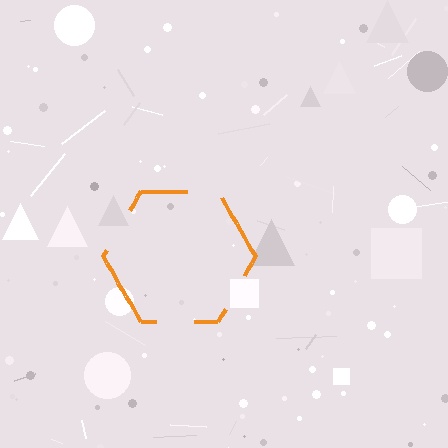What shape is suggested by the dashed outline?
The dashed outline suggests a hexagon.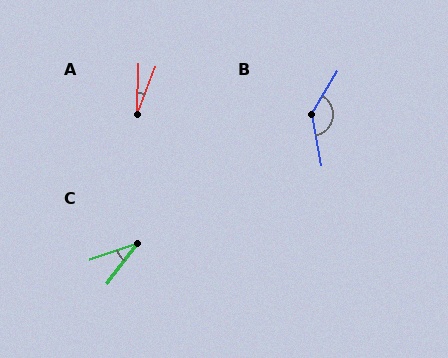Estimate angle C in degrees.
Approximately 34 degrees.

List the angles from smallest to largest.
A (19°), C (34°), B (138°).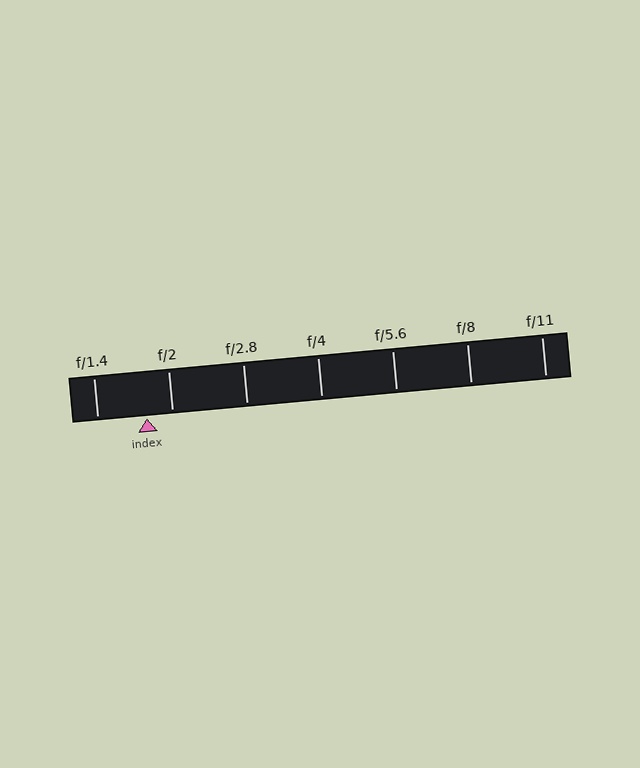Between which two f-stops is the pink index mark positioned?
The index mark is between f/1.4 and f/2.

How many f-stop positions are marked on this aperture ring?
There are 7 f-stop positions marked.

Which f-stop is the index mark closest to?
The index mark is closest to f/2.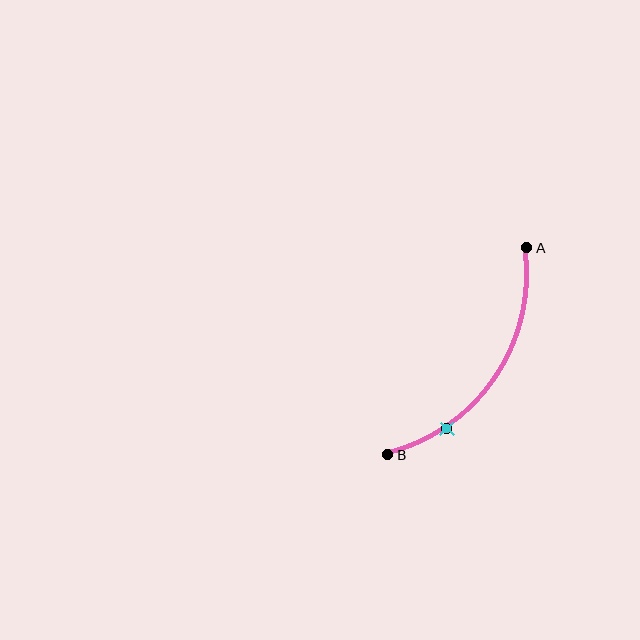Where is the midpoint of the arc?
The arc midpoint is the point on the curve farthest from the straight line joining A and B. It sits below and to the right of that line.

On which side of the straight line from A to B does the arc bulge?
The arc bulges below and to the right of the straight line connecting A and B.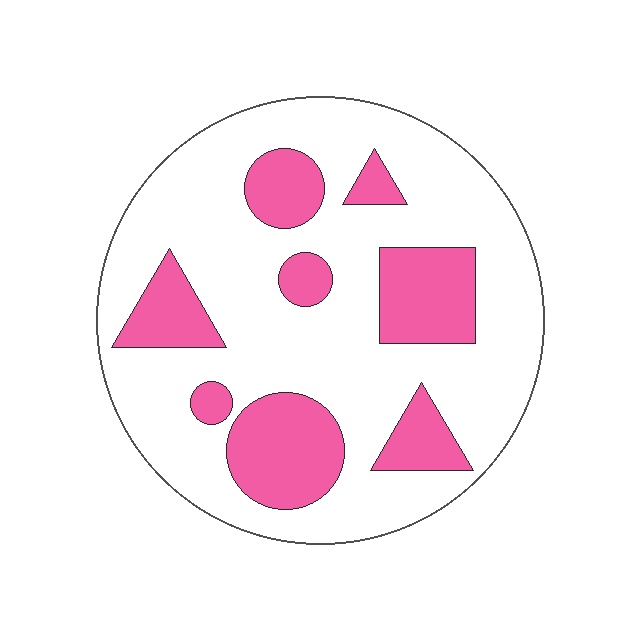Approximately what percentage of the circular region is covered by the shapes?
Approximately 25%.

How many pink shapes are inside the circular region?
8.